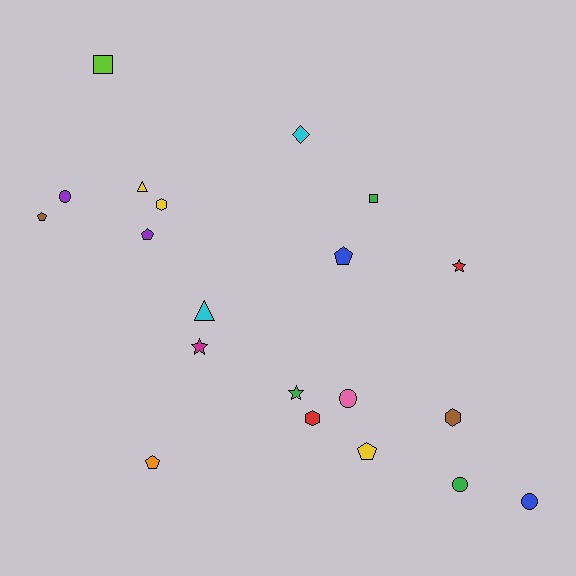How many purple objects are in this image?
There are 2 purple objects.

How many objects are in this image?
There are 20 objects.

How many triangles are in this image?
There are 2 triangles.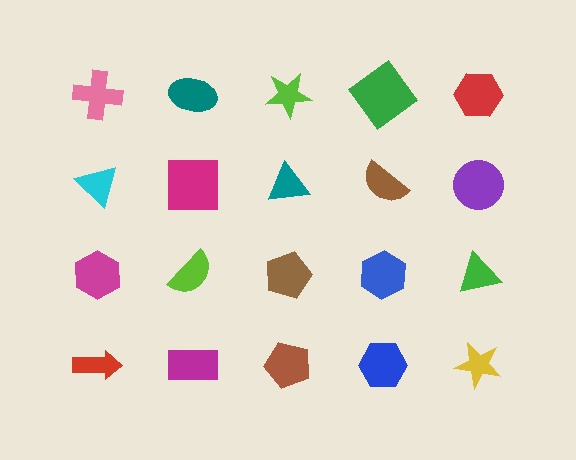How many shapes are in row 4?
5 shapes.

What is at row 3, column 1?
A magenta hexagon.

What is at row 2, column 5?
A purple circle.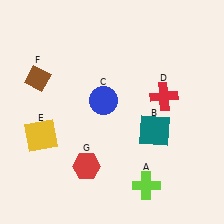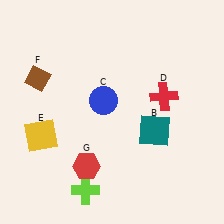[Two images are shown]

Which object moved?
The lime cross (A) moved left.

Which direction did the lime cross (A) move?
The lime cross (A) moved left.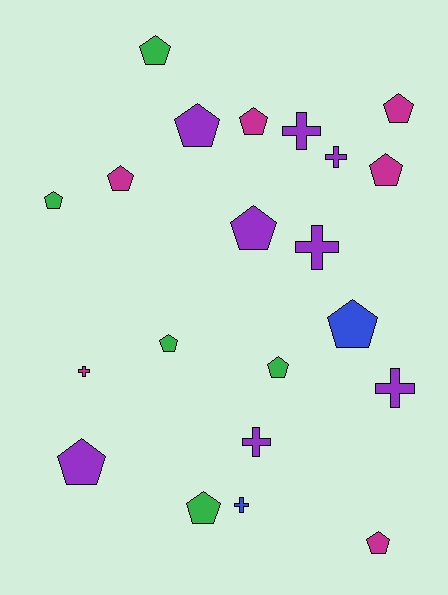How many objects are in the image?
There are 21 objects.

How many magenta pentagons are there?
There are 5 magenta pentagons.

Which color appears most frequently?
Purple, with 8 objects.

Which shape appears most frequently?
Pentagon, with 14 objects.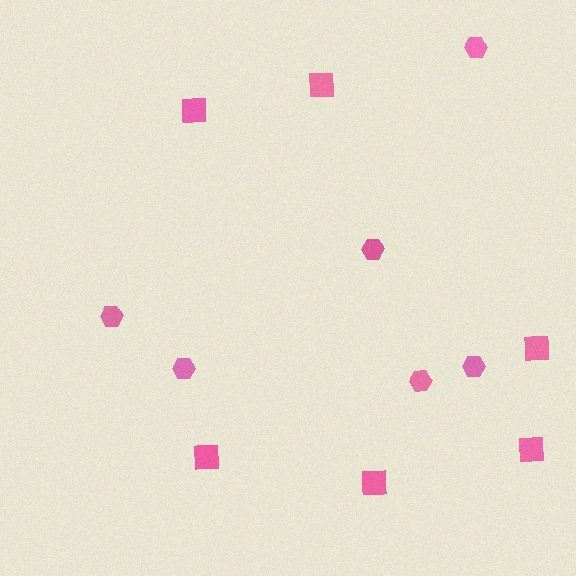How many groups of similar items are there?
There are 2 groups: one group of hexagons (6) and one group of squares (6).